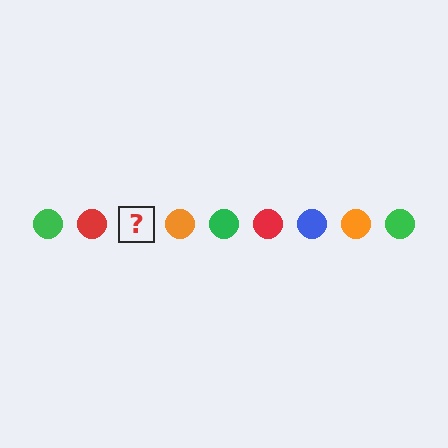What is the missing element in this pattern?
The missing element is a blue circle.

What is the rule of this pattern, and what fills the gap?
The rule is that the pattern cycles through green, red, blue, orange circles. The gap should be filled with a blue circle.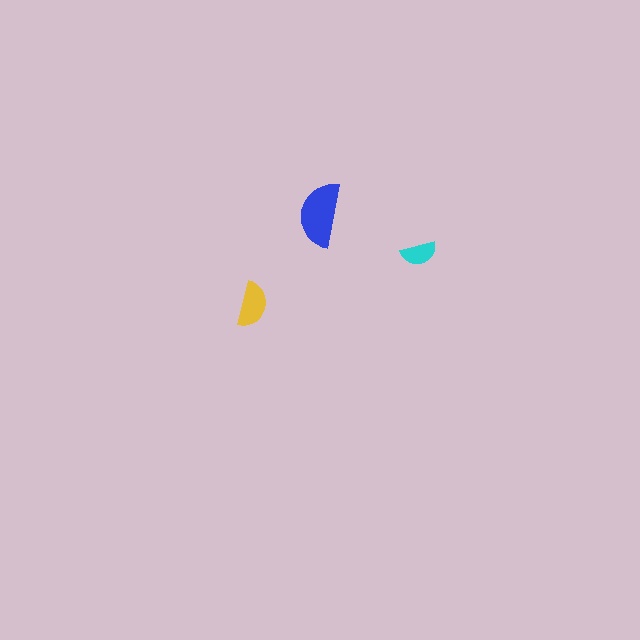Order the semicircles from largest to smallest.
the blue one, the yellow one, the cyan one.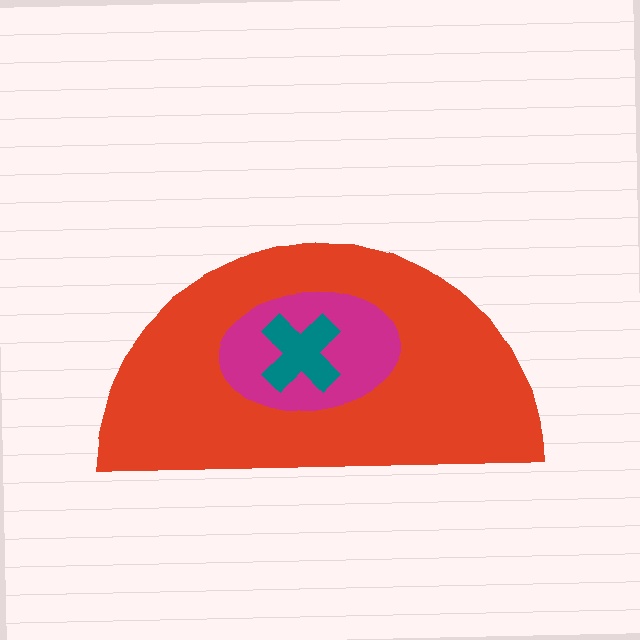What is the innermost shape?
The teal cross.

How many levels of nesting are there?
3.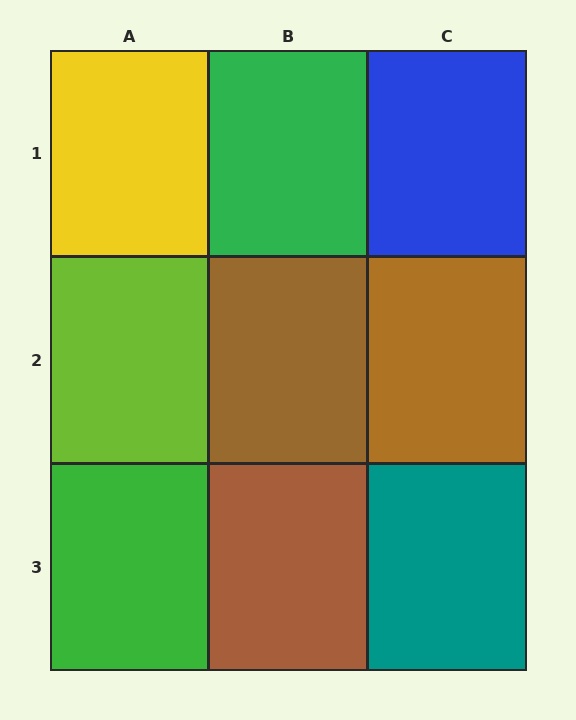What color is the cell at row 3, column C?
Teal.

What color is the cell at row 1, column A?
Yellow.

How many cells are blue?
1 cell is blue.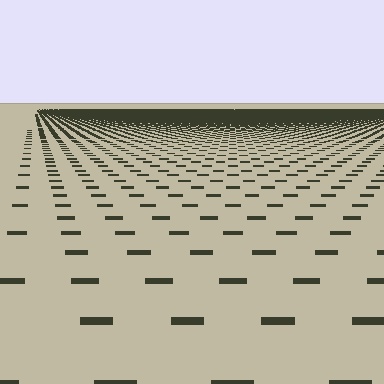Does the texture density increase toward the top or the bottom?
Density increases toward the top.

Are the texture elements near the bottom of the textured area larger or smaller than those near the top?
Larger. Near the bottom, elements are closer to the viewer and appear at a bigger on-screen size.